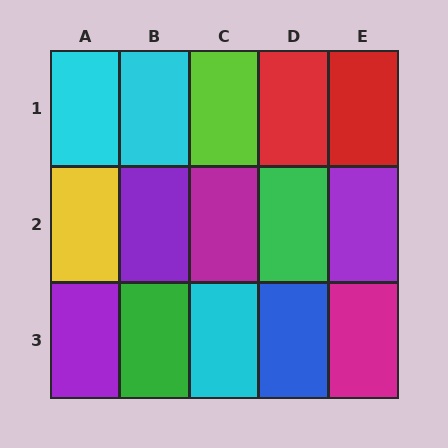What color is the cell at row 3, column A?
Purple.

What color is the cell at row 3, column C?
Cyan.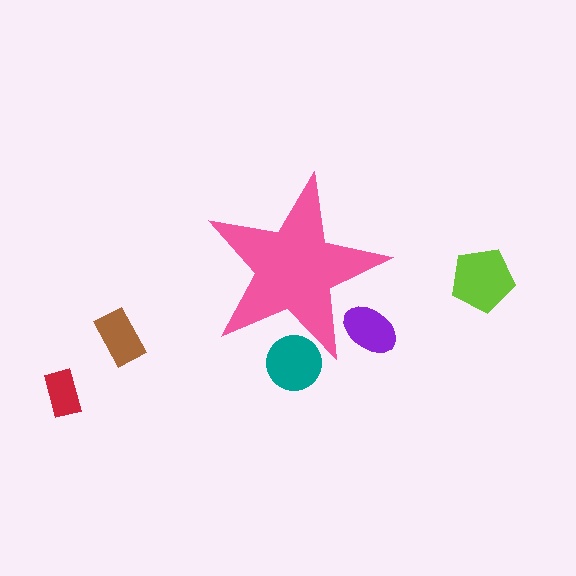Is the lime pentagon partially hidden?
No, the lime pentagon is fully visible.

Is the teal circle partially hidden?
Yes, the teal circle is partially hidden behind the pink star.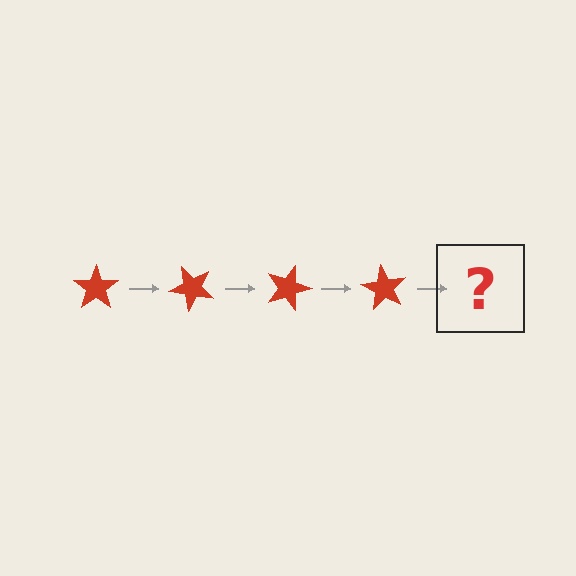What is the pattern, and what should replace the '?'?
The pattern is that the star rotates 45 degrees each step. The '?' should be a red star rotated 180 degrees.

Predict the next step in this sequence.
The next step is a red star rotated 180 degrees.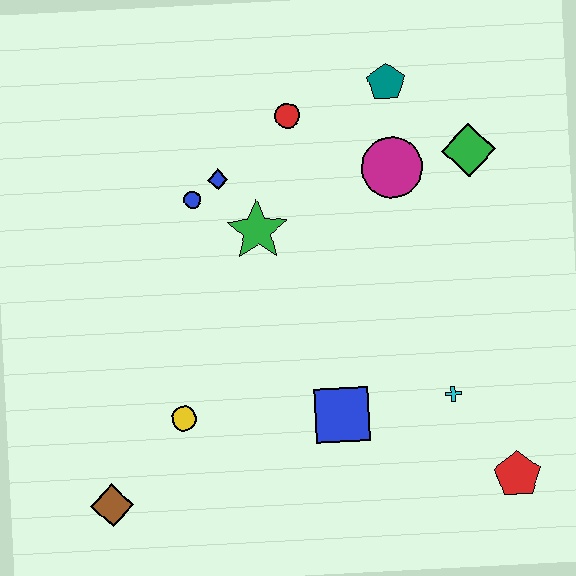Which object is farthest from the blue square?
The teal pentagon is farthest from the blue square.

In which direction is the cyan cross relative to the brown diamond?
The cyan cross is to the right of the brown diamond.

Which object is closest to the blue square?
The cyan cross is closest to the blue square.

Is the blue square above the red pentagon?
Yes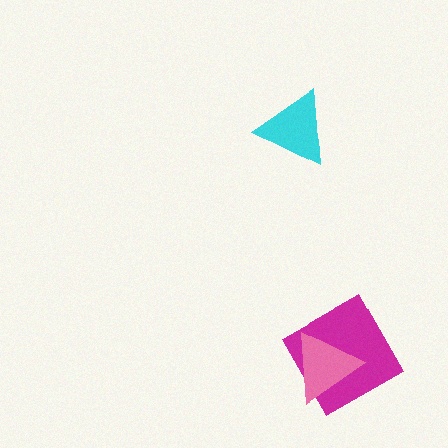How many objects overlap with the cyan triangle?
0 objects overlap with the cyan triangle.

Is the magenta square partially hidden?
Yes, it is partially covered by another shape.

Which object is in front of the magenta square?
The pink triangle is in front of the magenta square.